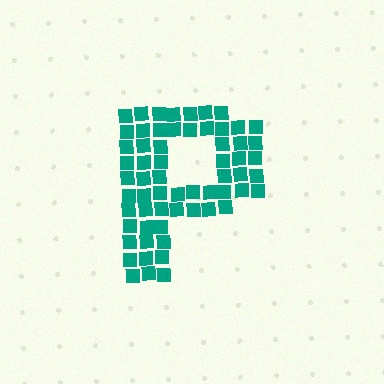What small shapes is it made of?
It is made of small squares.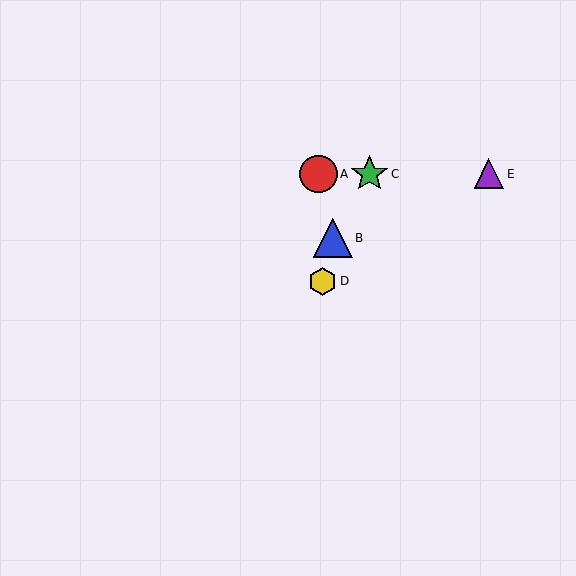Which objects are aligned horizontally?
Objects A, C, E are aligned horizontally.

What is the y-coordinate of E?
Object E is at y≈174.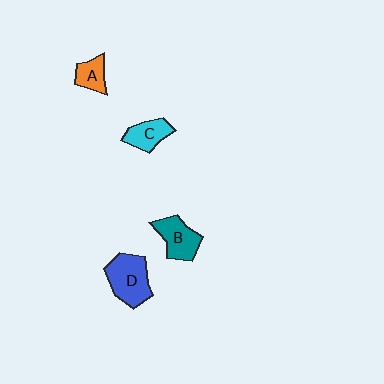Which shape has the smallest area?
Shape A (orange).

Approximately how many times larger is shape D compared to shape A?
Approximately 2.1 times.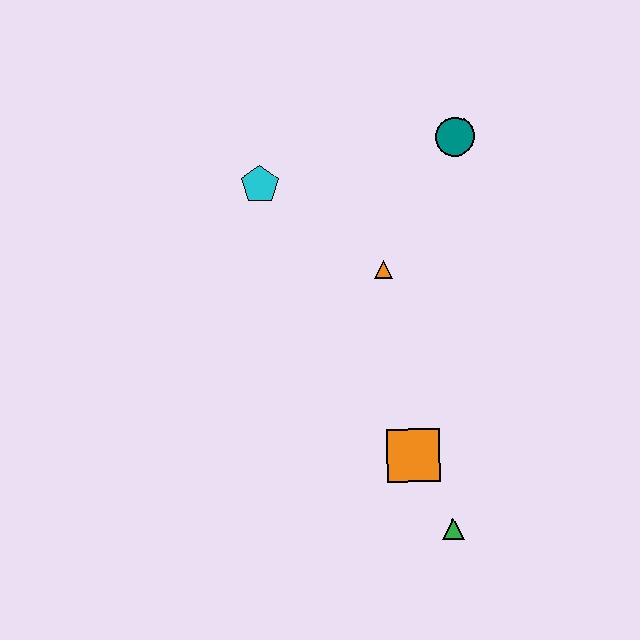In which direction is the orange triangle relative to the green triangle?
The orange triangle is above the green triangle.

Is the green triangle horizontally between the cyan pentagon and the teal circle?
Yes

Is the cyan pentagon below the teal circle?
Yes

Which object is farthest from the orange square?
The teal circle is farthest from the orange square.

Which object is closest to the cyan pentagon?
The orange triangle is closest to the cyan pentagon.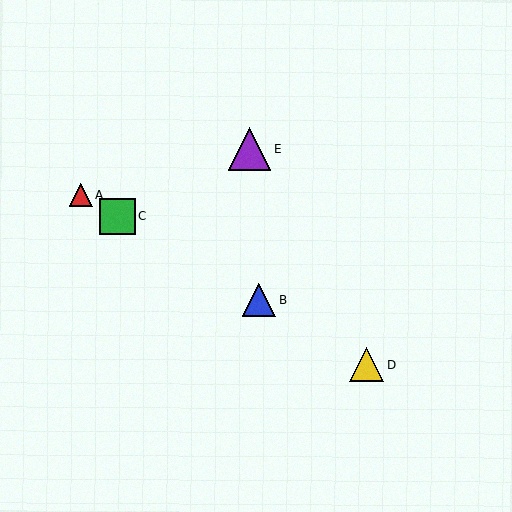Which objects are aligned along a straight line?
Objects A, B, C, D are aligned along a straight line.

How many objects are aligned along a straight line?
4 objects (A, B, C, D) are aligned along a straight line.